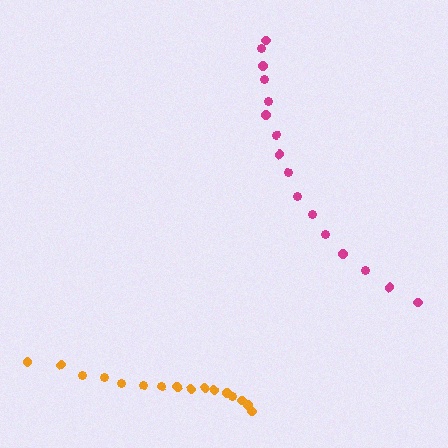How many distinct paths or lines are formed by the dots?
There are 2 distinct paths.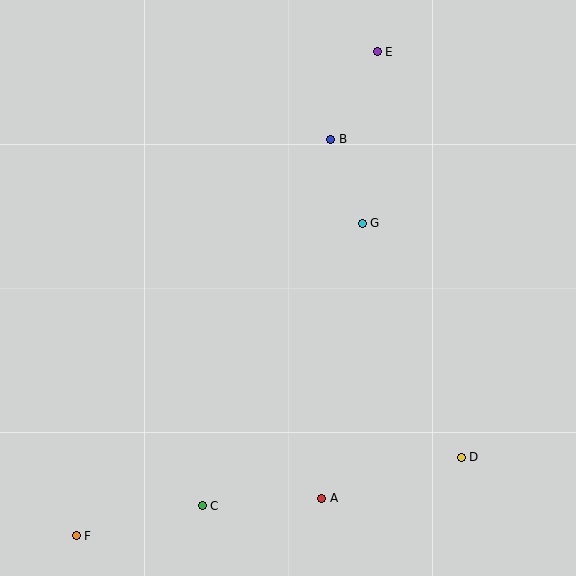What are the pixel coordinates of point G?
Point G is at (362, 223).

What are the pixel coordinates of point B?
Point B is at (331, 139).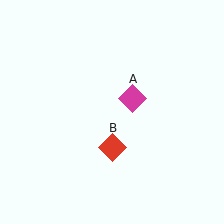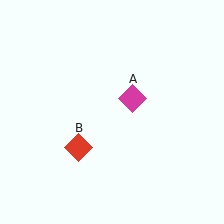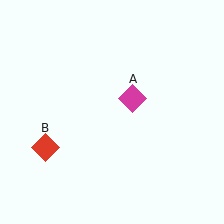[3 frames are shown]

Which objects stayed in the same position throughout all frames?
Magenta diamond (object A) remained stationary.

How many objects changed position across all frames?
1 object changed position: red diamond (object B).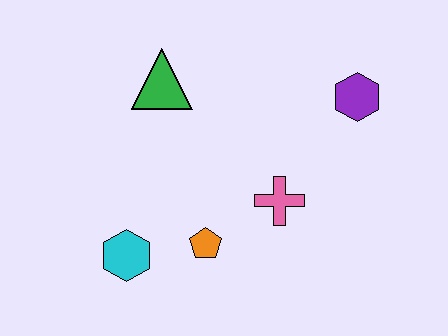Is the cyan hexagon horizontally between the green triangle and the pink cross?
No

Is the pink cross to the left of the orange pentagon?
No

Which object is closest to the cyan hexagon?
The orange pentagon is closest to the cyan hexagon.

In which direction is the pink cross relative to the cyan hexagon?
The pink cross is to the right of the cyan hexagon.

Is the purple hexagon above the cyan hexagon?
Yes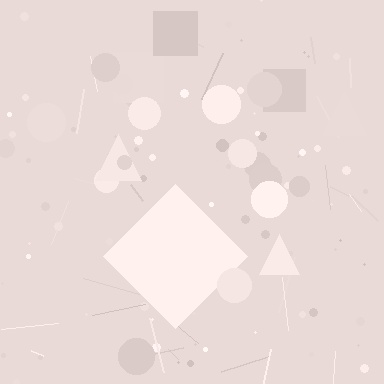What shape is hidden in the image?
A diamond is hidden in the image.